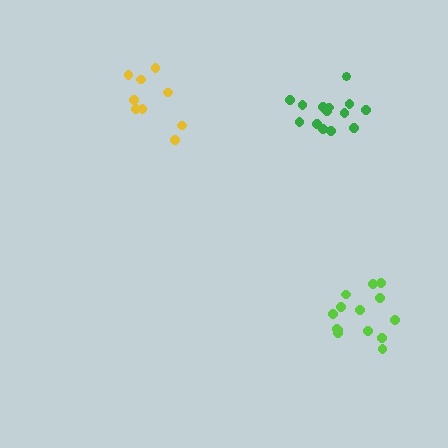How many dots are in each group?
Group 1: 9 dots, Group 2: 14 dots, Group 3: 14 dots (37 total).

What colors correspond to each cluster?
The clusters are colored: yellow, green, lime.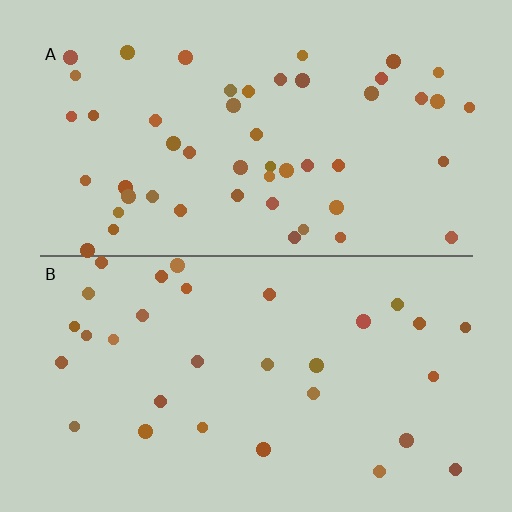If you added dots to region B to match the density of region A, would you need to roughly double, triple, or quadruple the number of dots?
Approximately double.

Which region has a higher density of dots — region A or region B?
A (the top).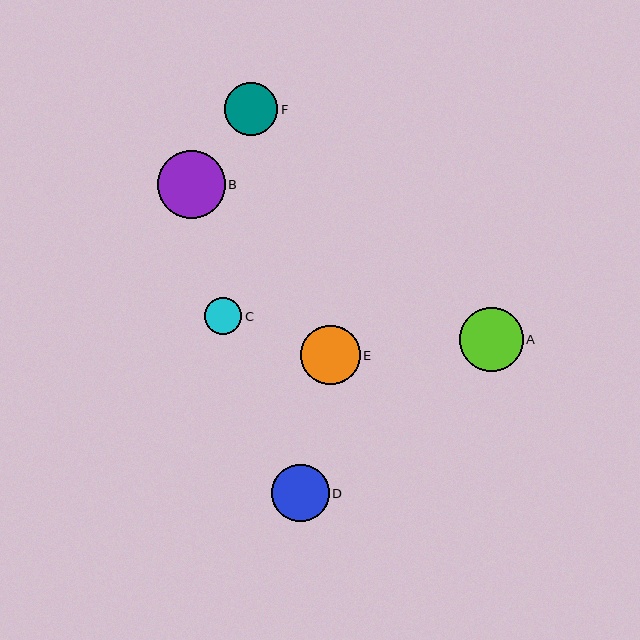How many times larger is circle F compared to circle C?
Circle F is approximately 1.4 times the size of circle C.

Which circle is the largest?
Circle B is the largest with a size of approximately 68 pixels.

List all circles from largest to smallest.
From largest to smallest: B, A, E, D, F, C.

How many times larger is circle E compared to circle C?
Circle E is approximately 1.6 times the size of circle C.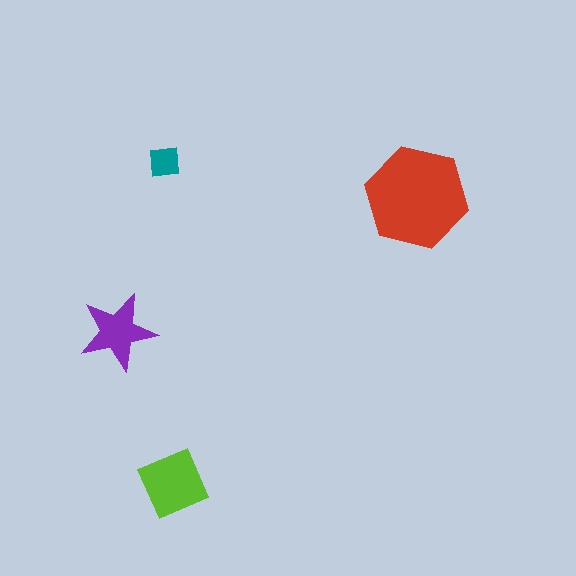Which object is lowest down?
The lime square is bottommost.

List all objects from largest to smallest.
The red hexagon, the lime square, the purple star, the teal square.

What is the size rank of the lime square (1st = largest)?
2nd.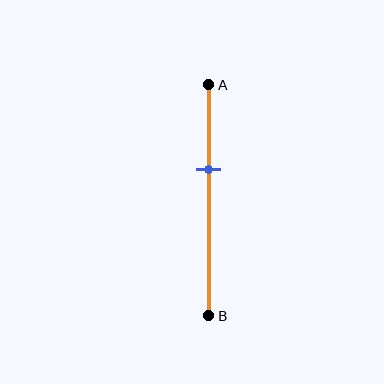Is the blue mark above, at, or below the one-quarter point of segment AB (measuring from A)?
The blue mark is below the one-quarter point of segment AB.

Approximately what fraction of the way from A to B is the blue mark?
The blue mark is approximately 35% of the way from A to B.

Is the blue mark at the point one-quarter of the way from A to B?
No, the mark is at about 35% from A, not at the 25% one-quarter point.